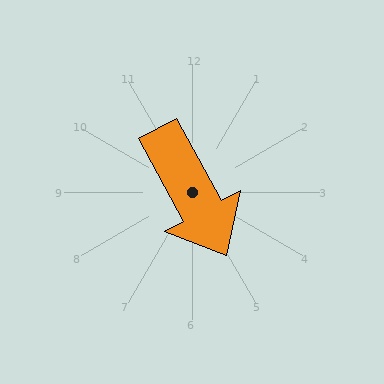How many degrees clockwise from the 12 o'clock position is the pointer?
Approximately 151 degrees.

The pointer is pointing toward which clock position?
Roughly 5 o'clock.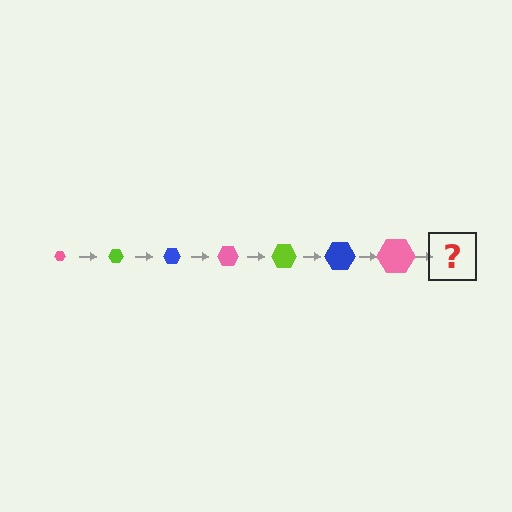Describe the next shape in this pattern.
It should be a lime hexagon, larger than the previous one.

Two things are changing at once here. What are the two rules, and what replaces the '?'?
The two rules are that the hexagon grows larger each step and the color cycles through pink, lime, and blue. The '?' should be a lime hexagon, larger than the previous one.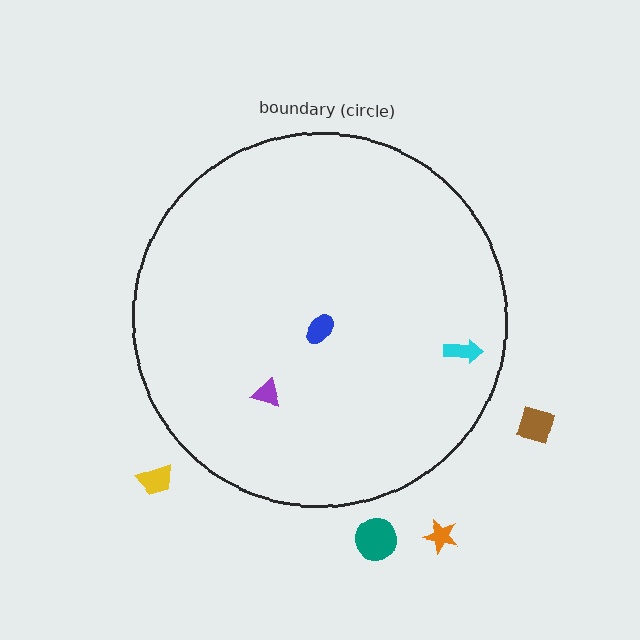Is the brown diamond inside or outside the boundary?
Outside.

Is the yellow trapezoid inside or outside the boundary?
Outside.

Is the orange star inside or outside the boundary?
Outside.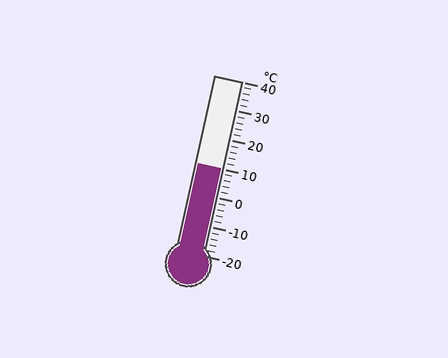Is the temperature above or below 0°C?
The temperature is above 0°C.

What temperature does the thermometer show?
The thermometer shows approximately 10°C.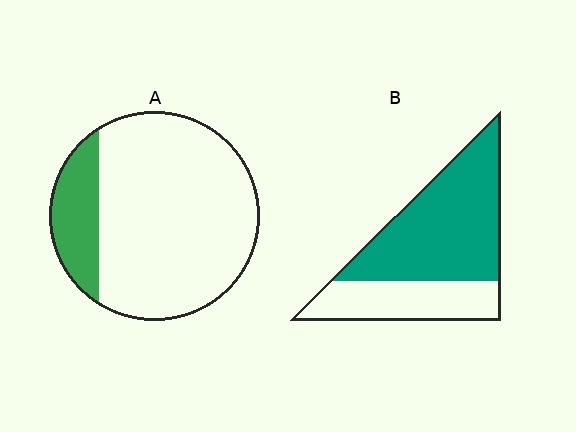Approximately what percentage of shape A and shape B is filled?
A is approximately 20% and B is approximately 65%.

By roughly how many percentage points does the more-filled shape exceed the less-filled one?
By roughly 45 percentage points (B over A).